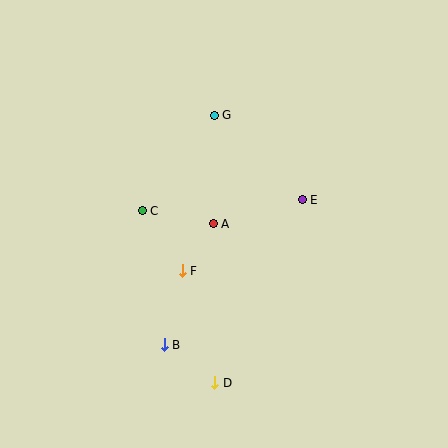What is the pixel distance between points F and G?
The distance between F and G is 159 pixels.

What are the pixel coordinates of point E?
Point E is at (302, 200).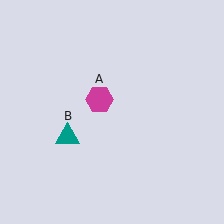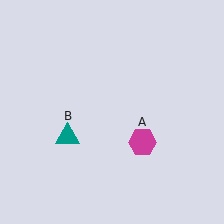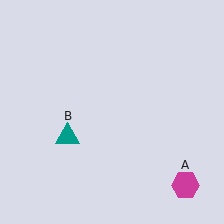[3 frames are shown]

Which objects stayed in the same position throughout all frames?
Teal triangle (object B) remained stationary.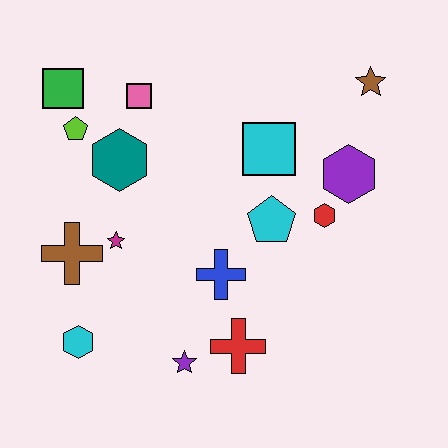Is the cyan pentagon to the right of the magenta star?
Yes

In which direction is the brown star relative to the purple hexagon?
The brown star is above the purple hexagon.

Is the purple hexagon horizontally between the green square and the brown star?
Yes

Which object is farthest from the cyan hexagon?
The brown star is farthest from the cyan hexagon.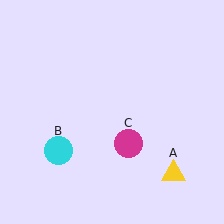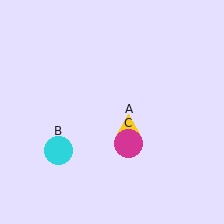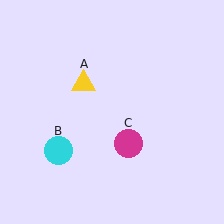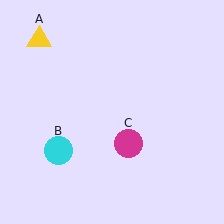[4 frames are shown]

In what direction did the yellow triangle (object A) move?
The yellow triangle (object A) moved up and to the left.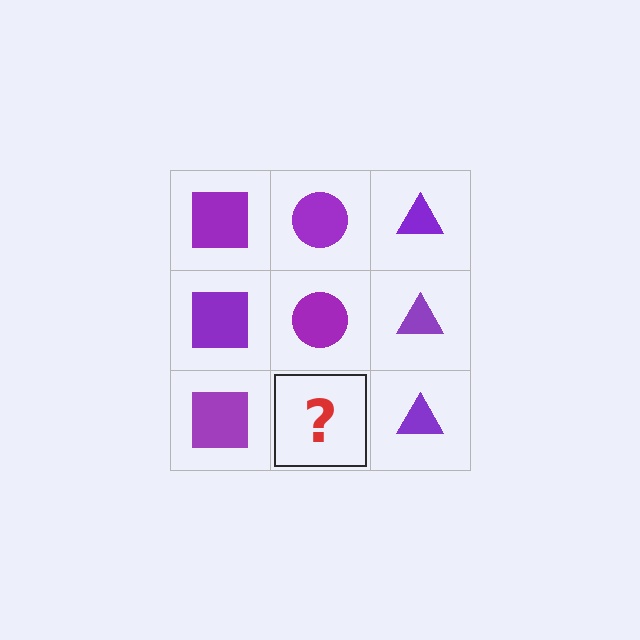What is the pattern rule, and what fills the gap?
The rule is that each column has a consistent shape. The gap should be filled with a purple circle.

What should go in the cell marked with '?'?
The missing cell should contain a purple circle.